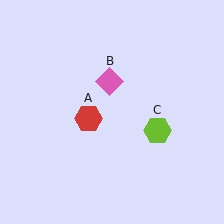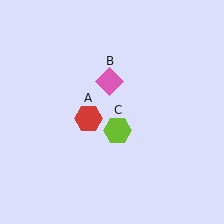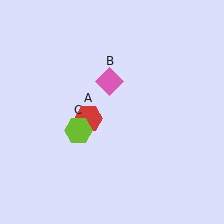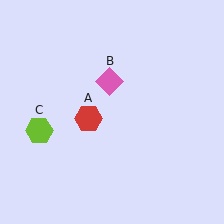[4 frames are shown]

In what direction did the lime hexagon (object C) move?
The lime hexagon (object C) moved left.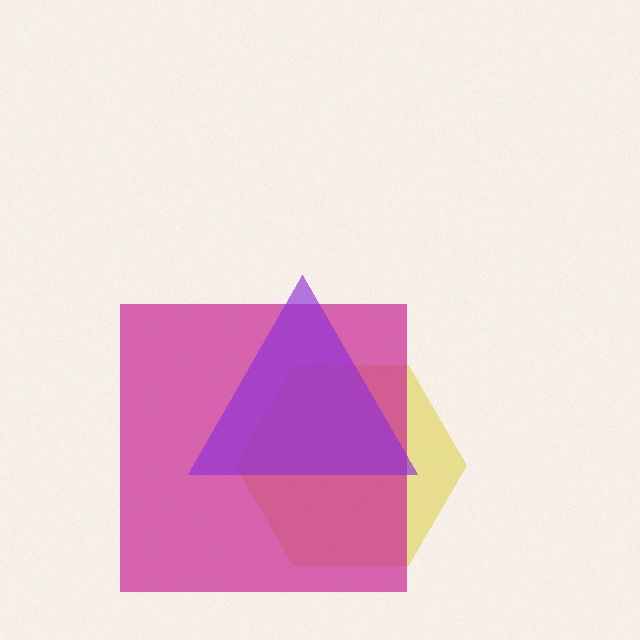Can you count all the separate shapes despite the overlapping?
Yes, there are 3 separate shapes.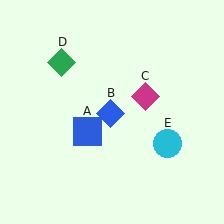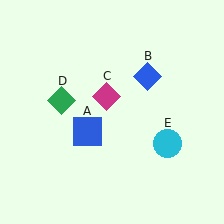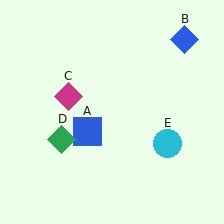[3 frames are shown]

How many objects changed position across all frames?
3 objects changed position: blue diamond (object B), magenta diamond (object C), green diamond (object D).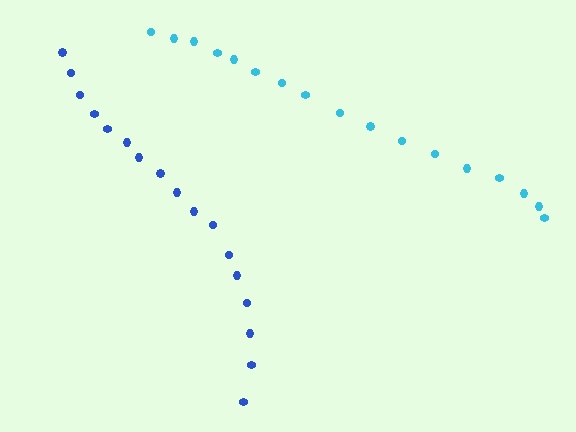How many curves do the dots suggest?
There are 2 distinct paths.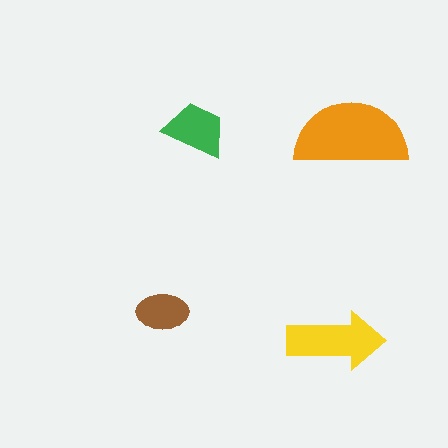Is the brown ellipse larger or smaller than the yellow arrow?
Smaller.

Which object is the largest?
The orange semicircle.